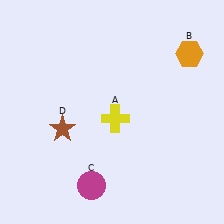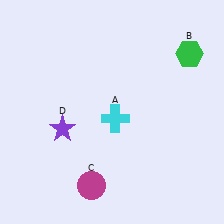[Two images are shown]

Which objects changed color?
A changed from yellow to cyan. B changed from orange to green. D changed from brown to purple.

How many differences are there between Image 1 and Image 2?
There are 3 differences between the two images.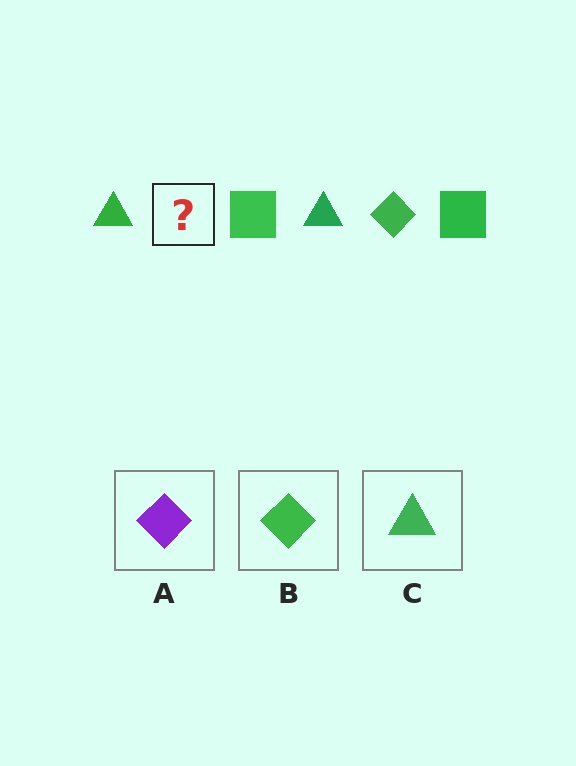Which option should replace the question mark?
Option B.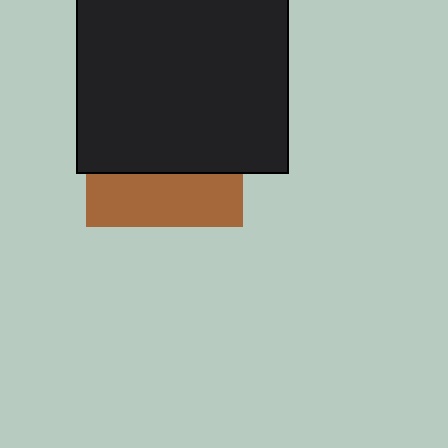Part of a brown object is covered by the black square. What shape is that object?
It is a square.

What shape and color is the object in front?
The object in front is a black square.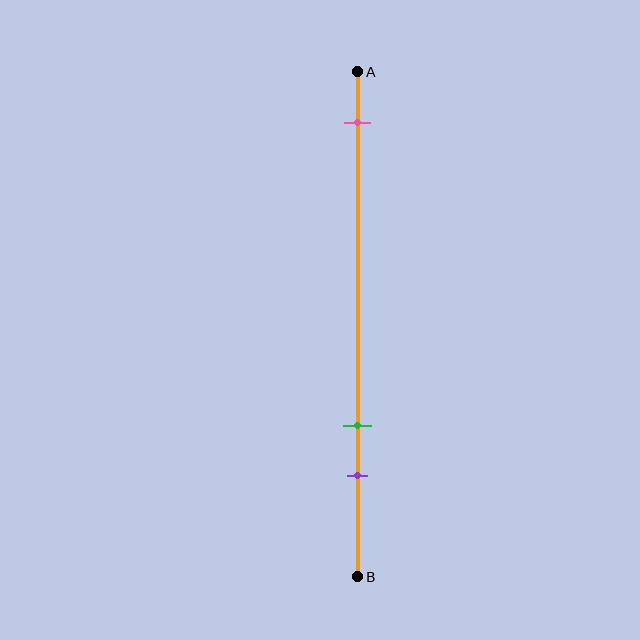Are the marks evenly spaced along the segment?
No, the marks are not evenly spaced.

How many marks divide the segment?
There are 3 marks dividing the segment.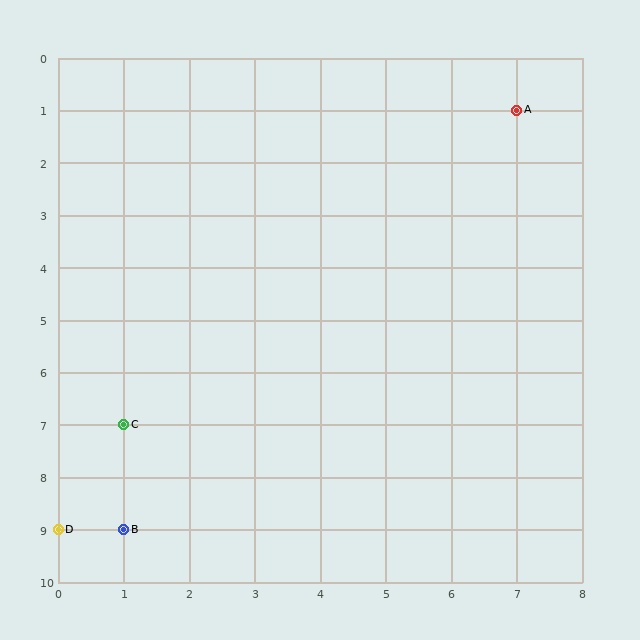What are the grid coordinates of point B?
Point B is at grid coordinates (1, 9).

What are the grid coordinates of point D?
Point D is at grid coordinates (0, 9).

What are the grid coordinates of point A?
Point A is at grid coordinates (7, 1).